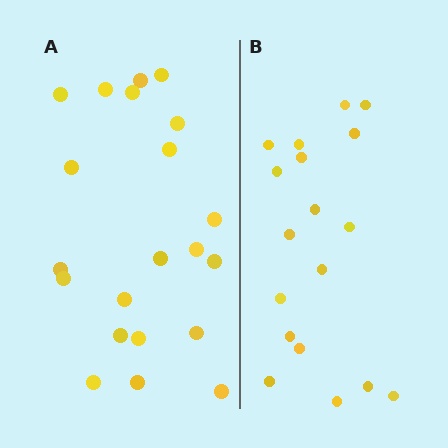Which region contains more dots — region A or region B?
Region A (the left region) has more dots.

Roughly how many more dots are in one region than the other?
Region A has just a few more — roughly 2 or 3 more dots than region B.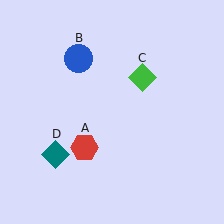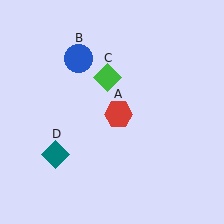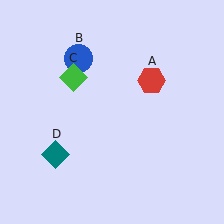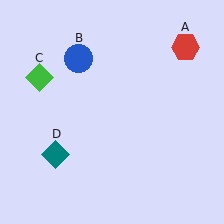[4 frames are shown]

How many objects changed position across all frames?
2 objects changed position: red hexagon (object A), green diamond (object C).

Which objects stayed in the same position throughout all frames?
Blue circle (object B) and teal diamond (object D) remained stationary.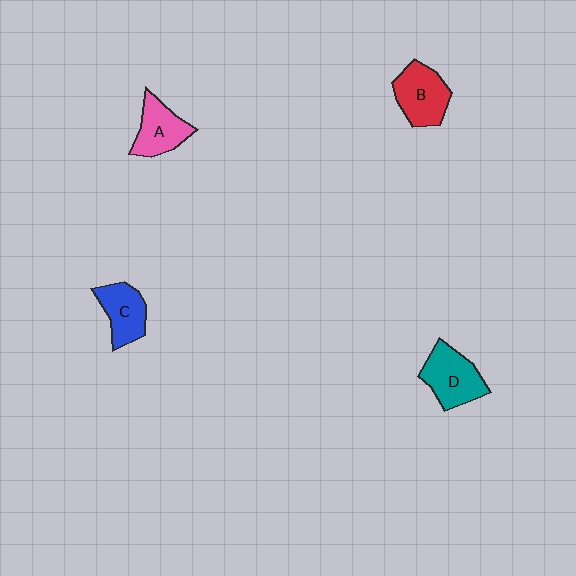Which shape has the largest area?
Shape D (teal).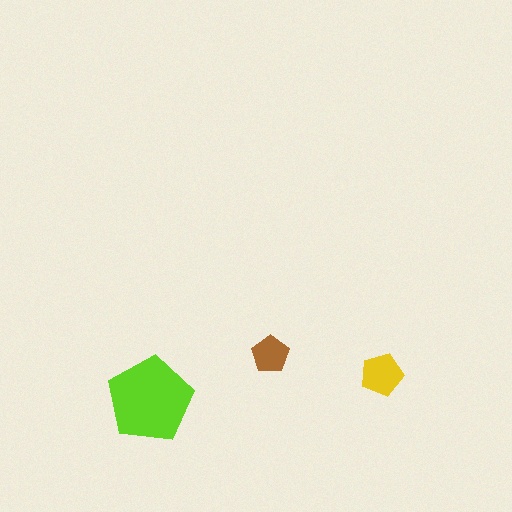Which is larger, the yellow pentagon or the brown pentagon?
The yellow one.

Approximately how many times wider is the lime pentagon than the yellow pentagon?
About 2 times wider.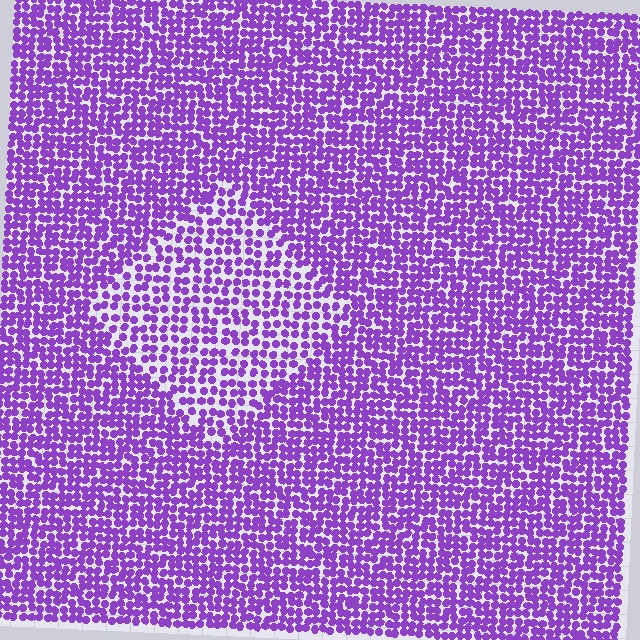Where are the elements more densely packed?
The elements are more densely packed outside the diamond boundary.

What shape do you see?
I see a diamond.